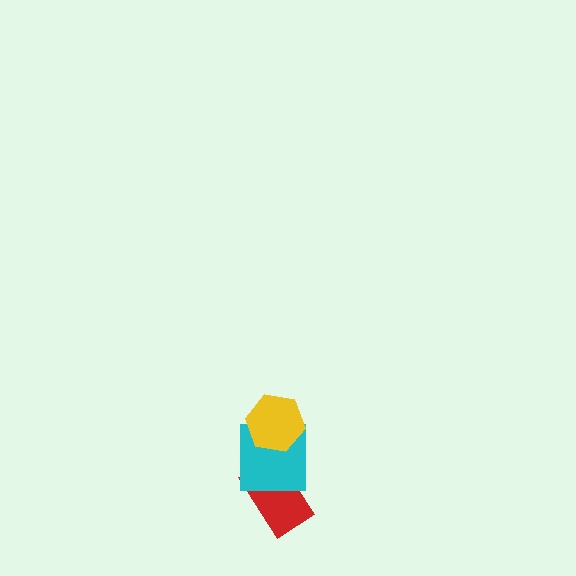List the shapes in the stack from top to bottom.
From top to bottom: the yellow hexagon, the cyan square, the red rectangle.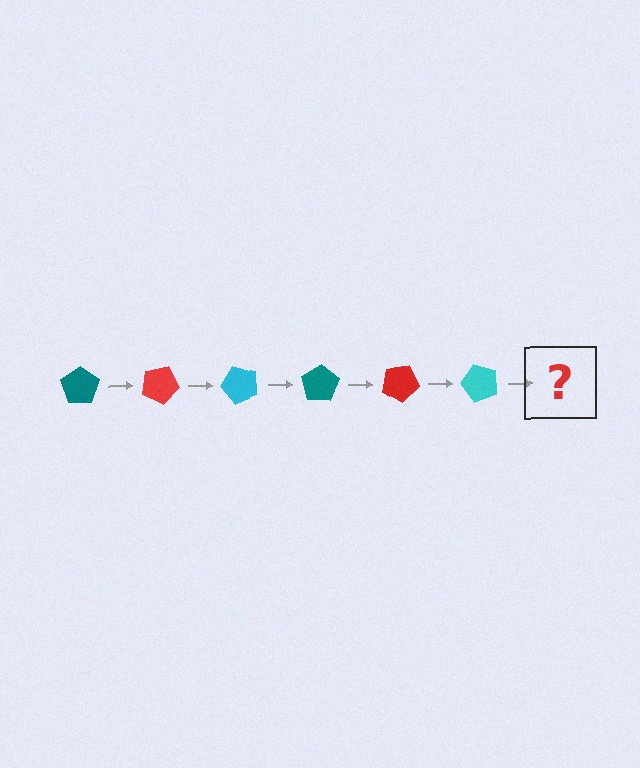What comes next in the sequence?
The next element should be a teal pentagon, rotated 150 degrees from the start.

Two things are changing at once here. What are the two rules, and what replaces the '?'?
The two rules are that it rotates 25 degrees each step and the color cycles through teal, red, and cyan. The '?' should be a teal pentagon, rotated 150 degrees from the start.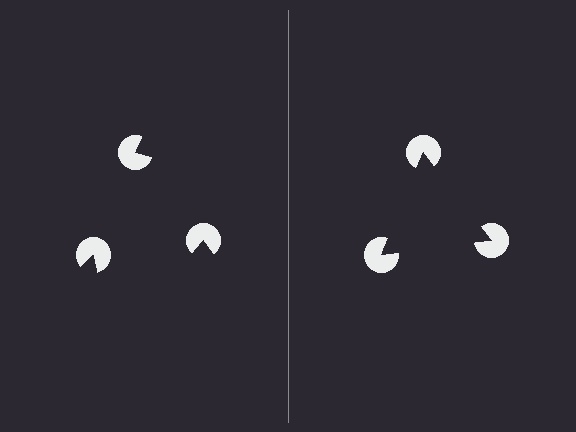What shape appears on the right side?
An illusory triangle.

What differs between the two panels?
The pac-man discs are positioned identically on both sides; only the wedge orientations differ. On the right they align to a triangle; on the left they are misaligned.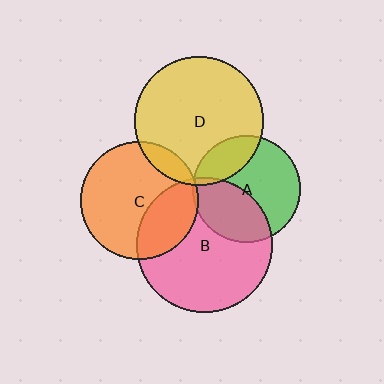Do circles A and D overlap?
Yes.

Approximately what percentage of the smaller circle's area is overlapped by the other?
Approximately 20%.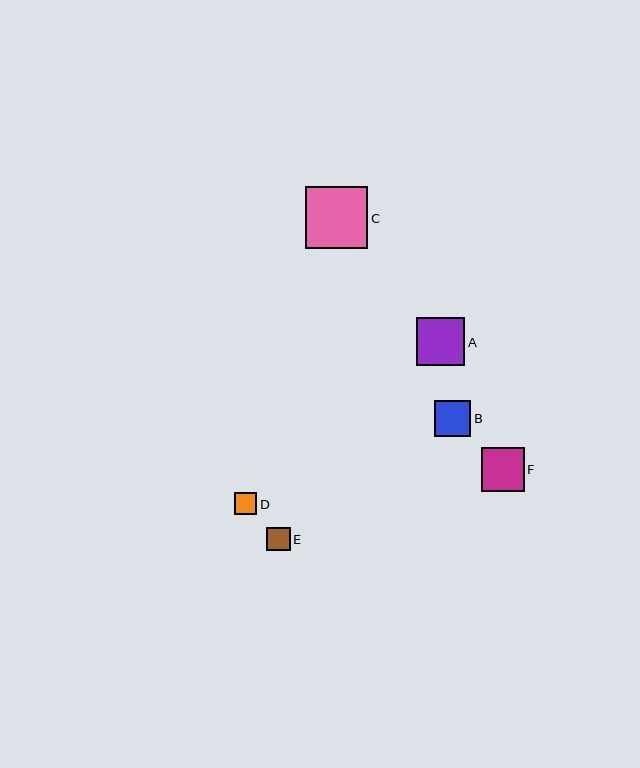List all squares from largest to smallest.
From largest to smallest: C, A, F, B, E, D.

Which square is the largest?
Square C is the largest with a size of approximately 62 pixels.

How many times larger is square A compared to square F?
Square A is approximately 1.1 times the size of square F.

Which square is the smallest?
Square D is the smallest with a size of approximately 22 pixels.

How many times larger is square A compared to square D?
Square A is approximately 2.2 times the size of square D.